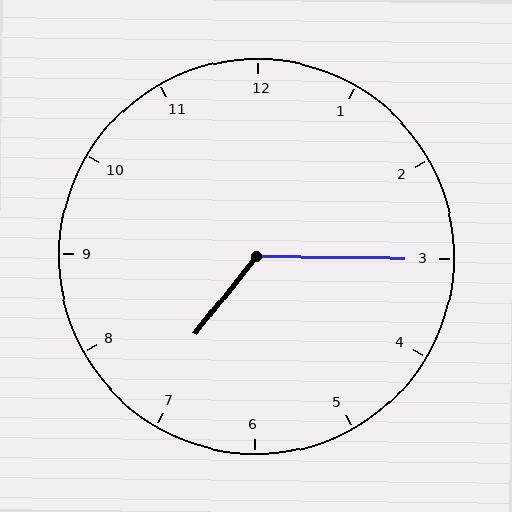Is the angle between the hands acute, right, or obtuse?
It is obtuse.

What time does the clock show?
7:15.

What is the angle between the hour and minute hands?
Approximately 128 degrees.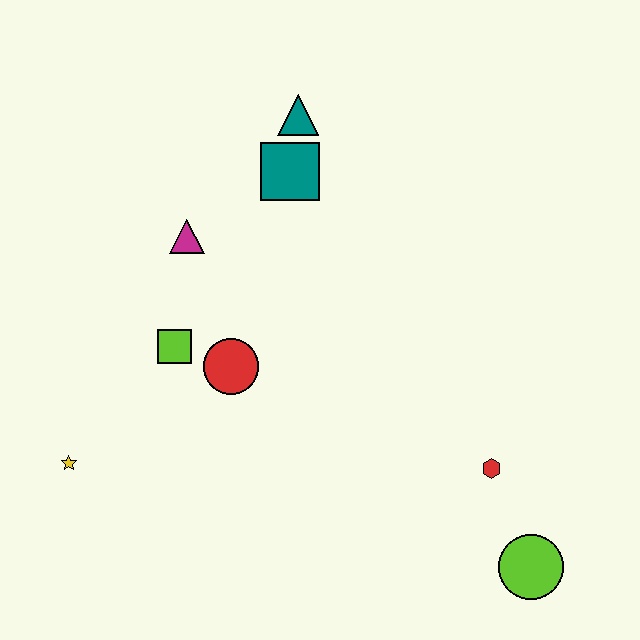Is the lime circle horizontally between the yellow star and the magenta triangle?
No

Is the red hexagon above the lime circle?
Yes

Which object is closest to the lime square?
The red circle is closest to the lime square.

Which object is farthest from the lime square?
The lime circle is farthest from the lime square.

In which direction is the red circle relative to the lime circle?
The red circle is to the left of the lime circle.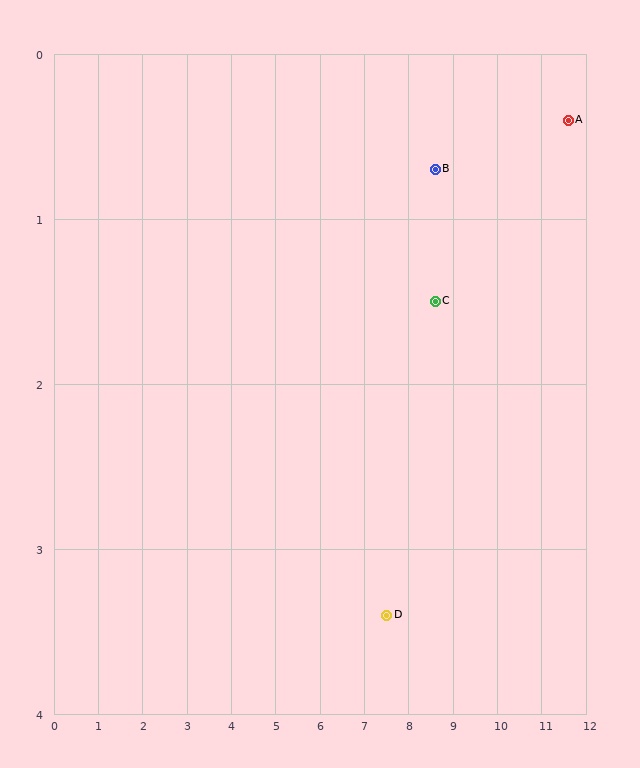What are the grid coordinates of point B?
Point B is at approximately (8.6, 0.7).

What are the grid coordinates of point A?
Point A is at approximately (11.6, 0.4).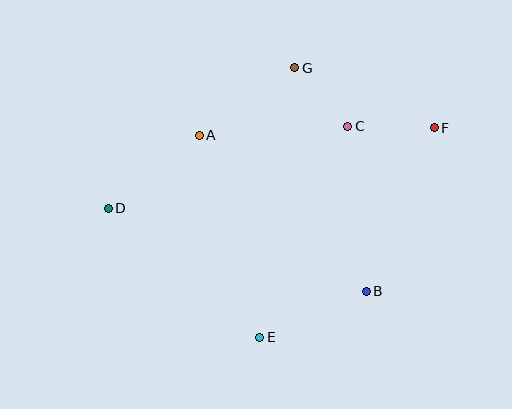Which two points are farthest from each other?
Points D and F are farthest from each other.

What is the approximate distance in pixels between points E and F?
The distance between E and F is approximately 273 pixels.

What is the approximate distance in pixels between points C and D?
The distance between C and D is approximately 253 pixels.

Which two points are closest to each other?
Points C and G are closest to each other.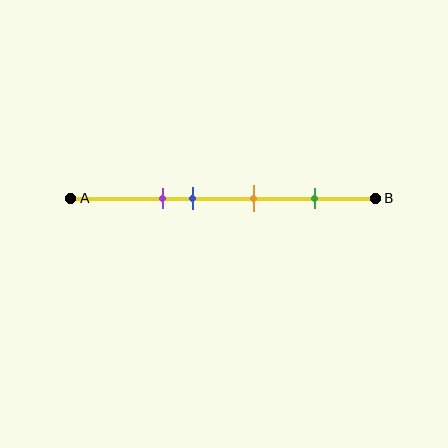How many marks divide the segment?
There are 4 marks dividing the segment.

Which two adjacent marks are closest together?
The purple and blue marks are the closest adjacent pair.